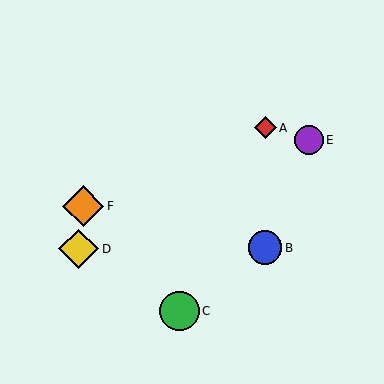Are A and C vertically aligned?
No, A is at x≈265 and C is at x≈180.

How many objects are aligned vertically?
2 objects (A, B) are aligned vertically.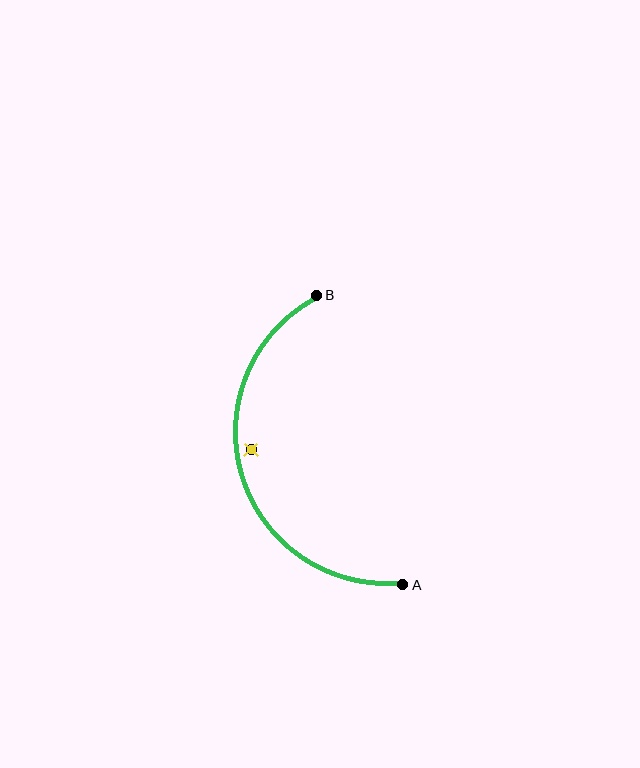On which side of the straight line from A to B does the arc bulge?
The arc bulges to the left of the straight line connecting A and B.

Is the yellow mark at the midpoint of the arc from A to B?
No — the yellow mark does not lie on the arc at all. It sits slightly inside the curve.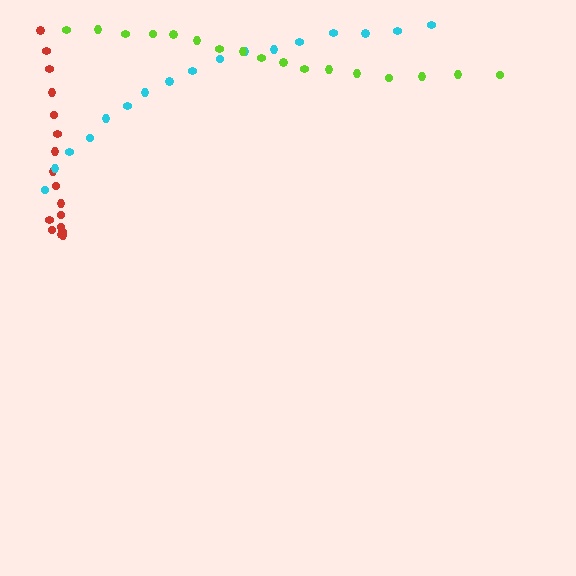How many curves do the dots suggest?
There are 3 distinct paths.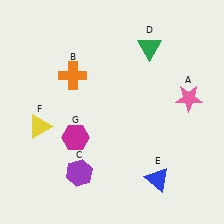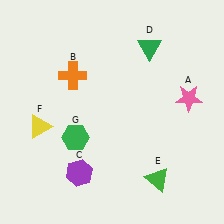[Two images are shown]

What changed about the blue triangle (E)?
In Image 1, E is blue. In Image 2, it changed to green.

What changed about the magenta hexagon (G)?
In Image 1, G is magenta. In Image 2, it changed to green.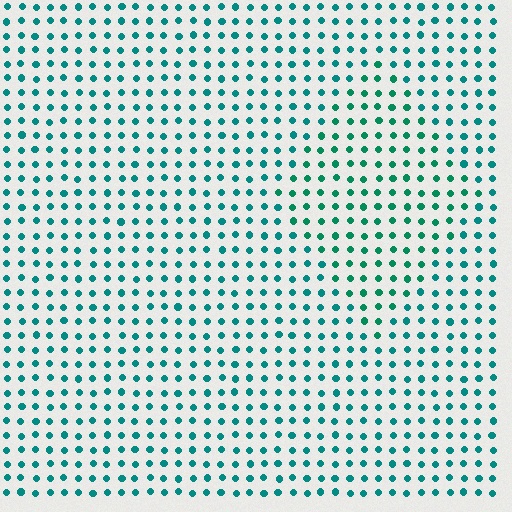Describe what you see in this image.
The image is filled with small teal elements in a uniform arrangement. A diamond-shaped region is visible where the elements are tinted to a slightly different hue, forming a subtle color boundary.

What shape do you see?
I see a diamond.